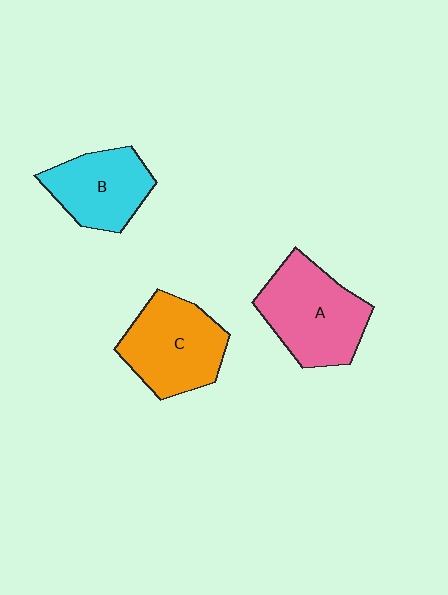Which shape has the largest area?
Shape A (pink).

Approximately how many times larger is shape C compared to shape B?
Approximately 1.2 times.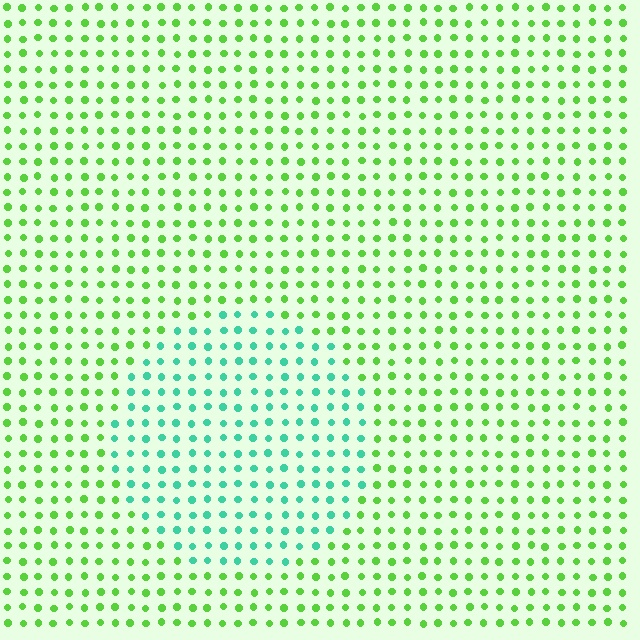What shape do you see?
I see a circle.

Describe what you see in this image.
The image is filled with small lime elements in a uniform arrangement. A circle-shaped region is visible where the elements are tinted to a slightly different hue, forming a subtle color boundary.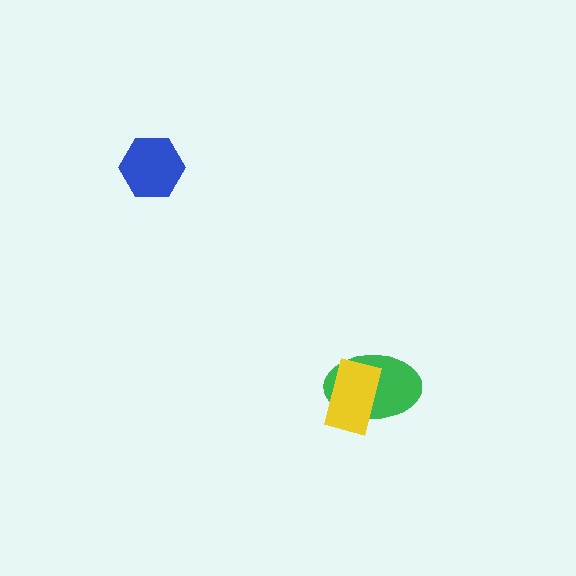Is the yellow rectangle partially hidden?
No, no other shape covers it.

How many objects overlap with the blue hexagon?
0 objects overlap with the blue hexagon.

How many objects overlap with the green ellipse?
1 object overlaps with the green ellipse.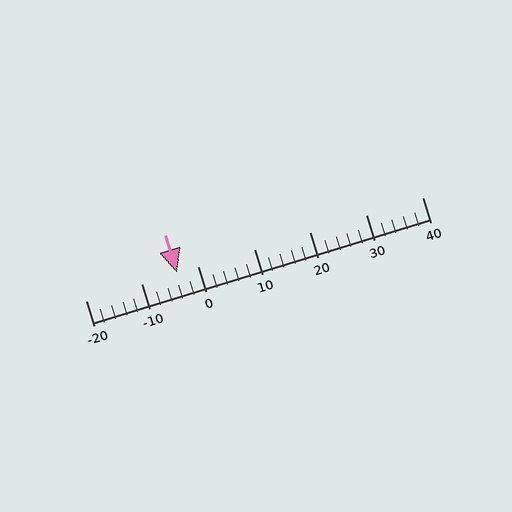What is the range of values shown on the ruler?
The ruler shows values from -20 to 40.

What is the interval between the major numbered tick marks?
The major tick marks are spaced 10 units apart.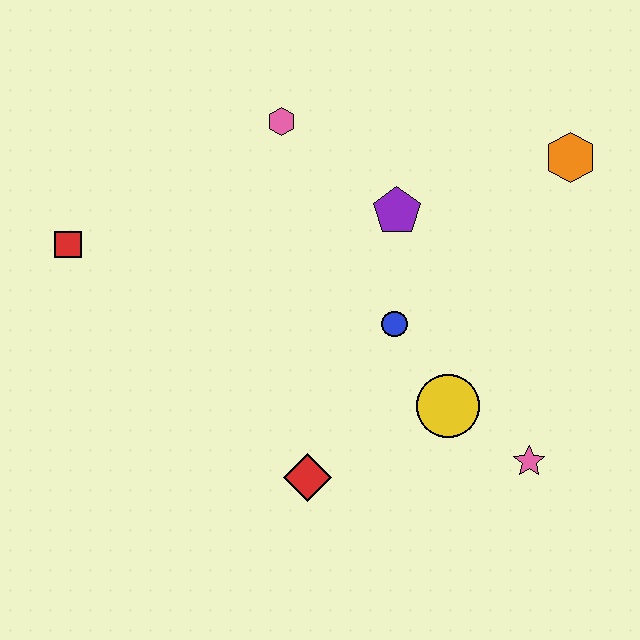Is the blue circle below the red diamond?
No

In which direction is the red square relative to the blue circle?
The red square is to the left of the blue circle.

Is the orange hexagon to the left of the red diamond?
No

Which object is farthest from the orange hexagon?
The red square is farthest from the orange hexagon.